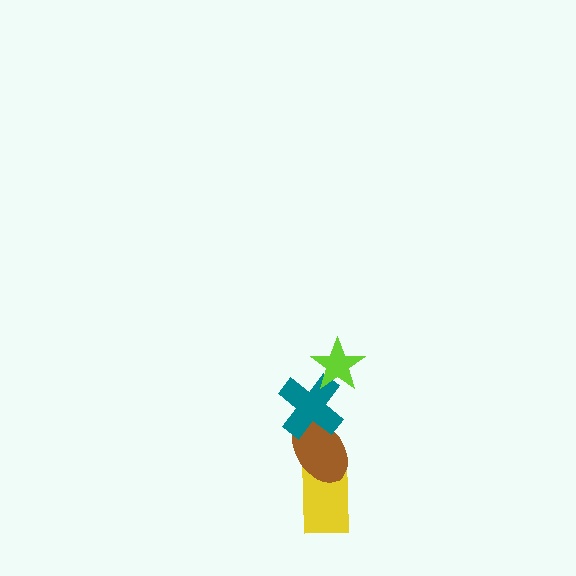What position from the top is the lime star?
The lime star is 1st from the top.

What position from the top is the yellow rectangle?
The yellow rectangle is 4th from the top.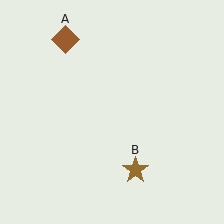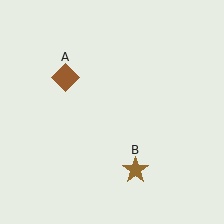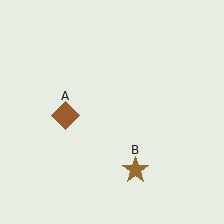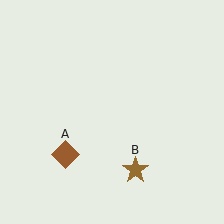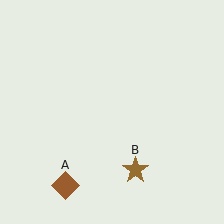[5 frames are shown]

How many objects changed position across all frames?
1 object changed position: brown diamond (object A).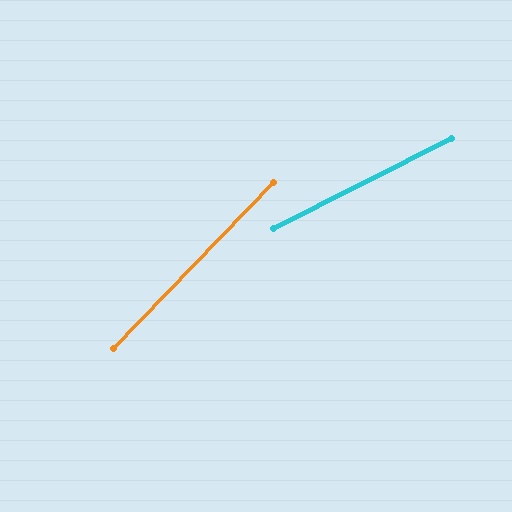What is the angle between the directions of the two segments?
Approximately 19 degrees.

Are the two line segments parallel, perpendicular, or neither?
Neither parallel nor perpendicular — they differ by about 19°.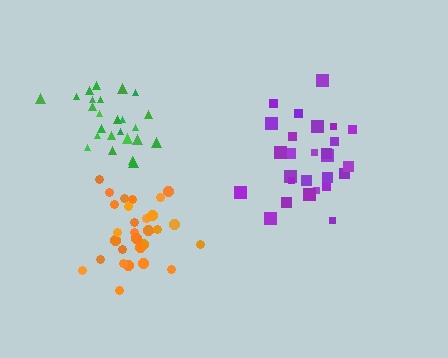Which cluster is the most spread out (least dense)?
Orange.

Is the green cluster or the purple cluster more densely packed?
Green.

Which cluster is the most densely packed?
Green.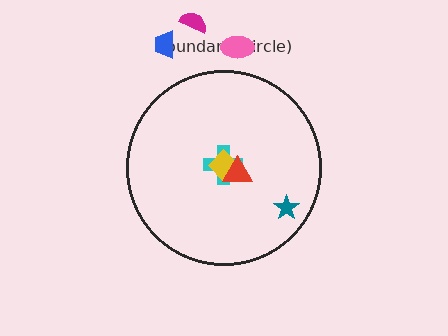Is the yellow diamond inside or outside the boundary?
Inside.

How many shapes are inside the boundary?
4 inside, 3 outside.